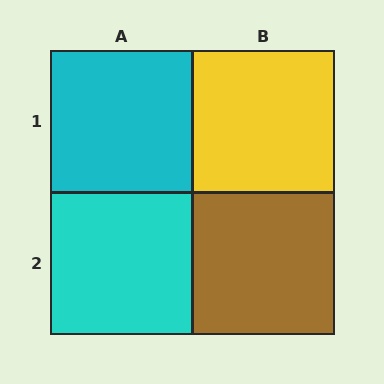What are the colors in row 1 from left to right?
Cyan, yellow.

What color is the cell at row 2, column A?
Cyan.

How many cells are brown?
1 cell is brown.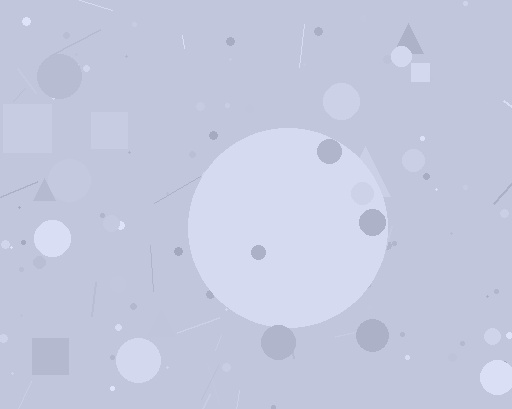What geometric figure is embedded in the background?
A circle is embedded in the background.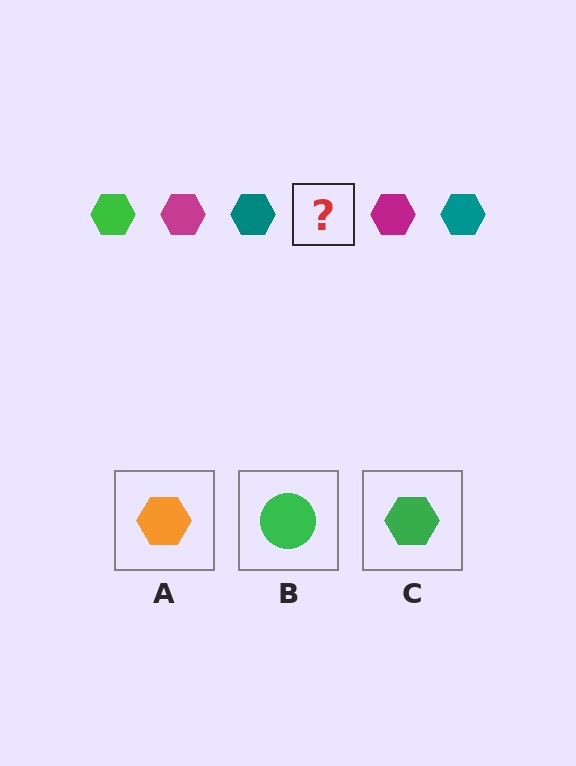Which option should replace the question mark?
Option C.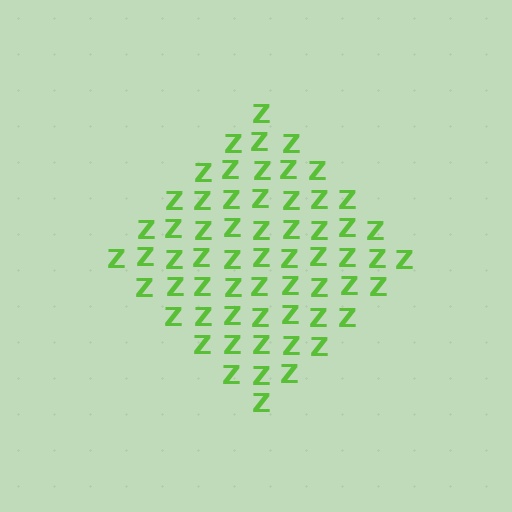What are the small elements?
The small elements are letter Z's.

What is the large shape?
The large shape is a diamond.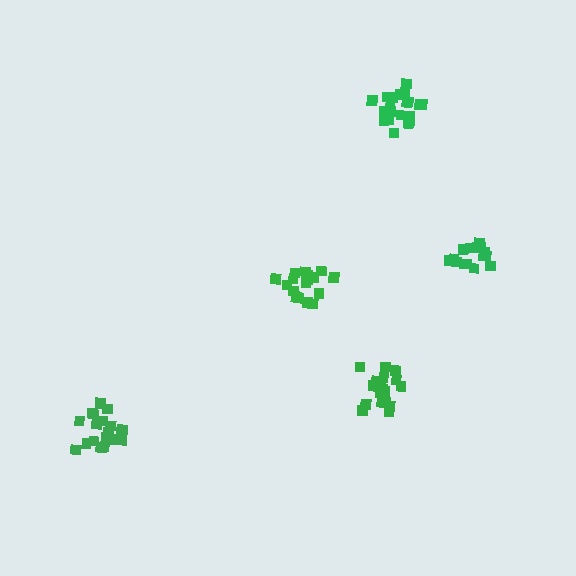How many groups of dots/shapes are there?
There are 5 groups.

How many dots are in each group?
Group 1: 20 dots, Group 2: 17 dots, Group 3: 18 dots, Group 4: 21 dots, Group 5: 15 dots (91 total).